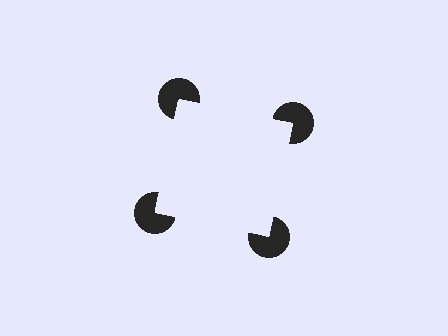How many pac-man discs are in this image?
There are 4 — one at each vertex of the illusory square.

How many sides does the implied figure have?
4 sides.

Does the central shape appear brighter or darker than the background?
It typically appears slightly brighter than the background, even though no actual brightness change is drawn.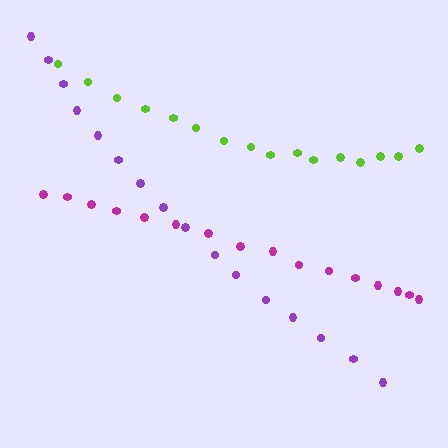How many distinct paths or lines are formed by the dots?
There are 3 distinct paths.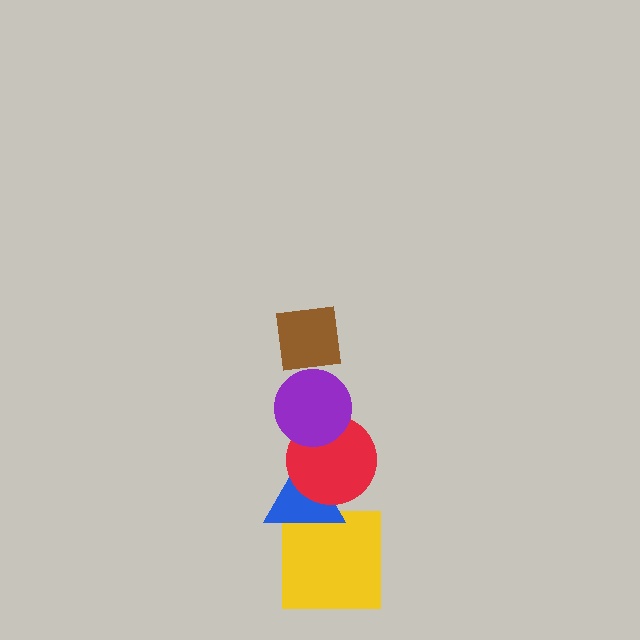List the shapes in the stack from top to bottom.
From top to bottom: the brown square, the purple circle, the red circle, the blue triangle, the yellow square.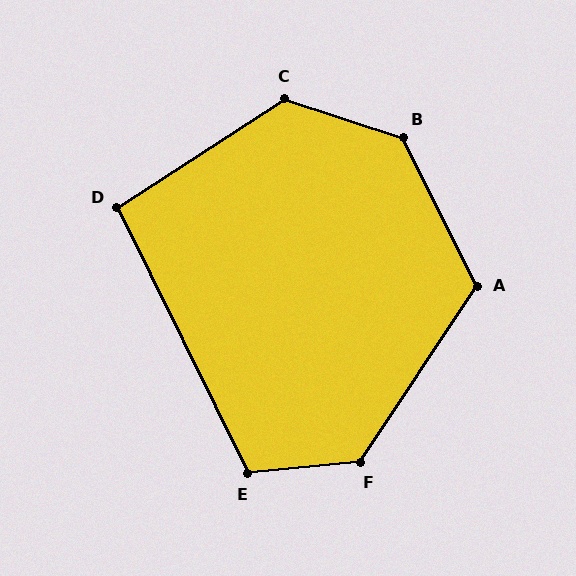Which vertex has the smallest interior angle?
D, at approximately 97 degrees.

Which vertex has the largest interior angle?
B, at approximately 135 degrees.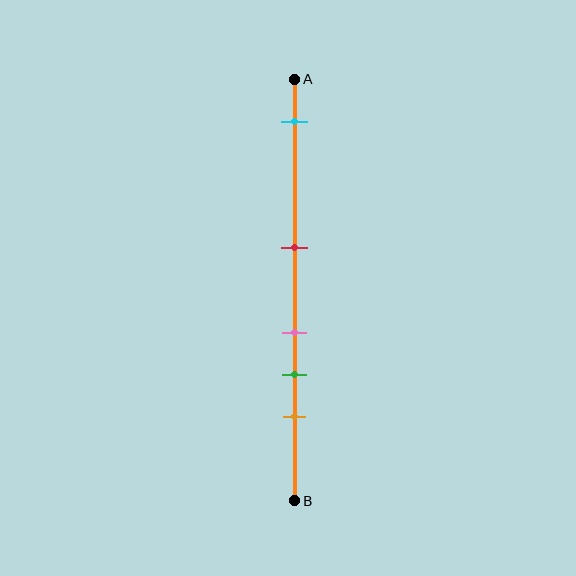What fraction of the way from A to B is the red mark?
The red mark is approximately 40% (0.4) of the way from A to B.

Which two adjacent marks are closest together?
The pink and green marks are the closest adjacent pair.